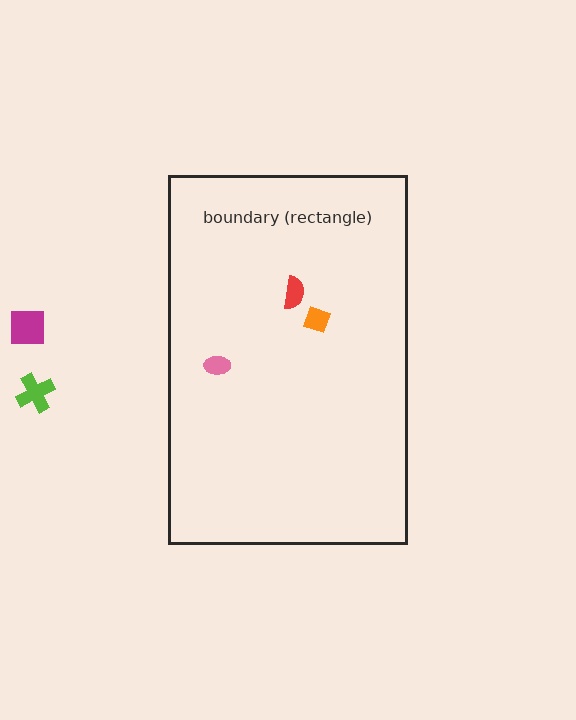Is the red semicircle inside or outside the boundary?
Inside.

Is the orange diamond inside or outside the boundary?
Inside.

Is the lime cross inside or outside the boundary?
Outside.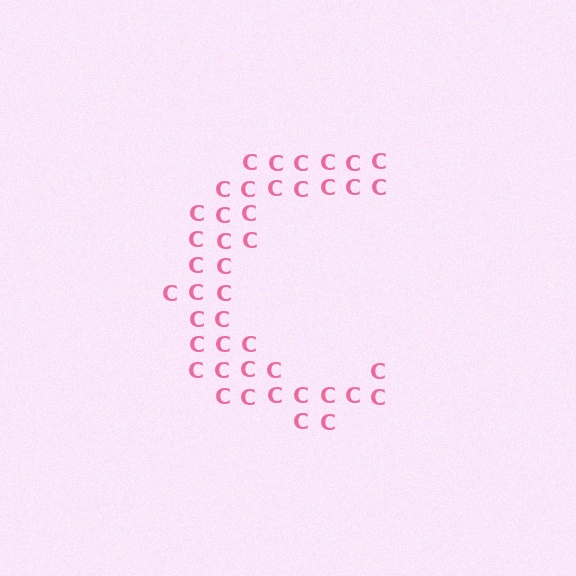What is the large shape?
The large shape is the letter C.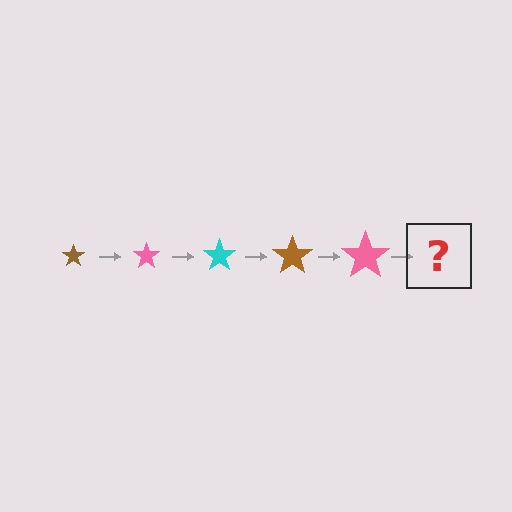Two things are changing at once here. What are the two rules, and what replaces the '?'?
The two rules are that the star grows larger each step and the color cycles through brown, pink, and cyan. The '?' should be a cyan star, larger than the previous one.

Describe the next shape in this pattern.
It should be a cyan star, larger than the previous one.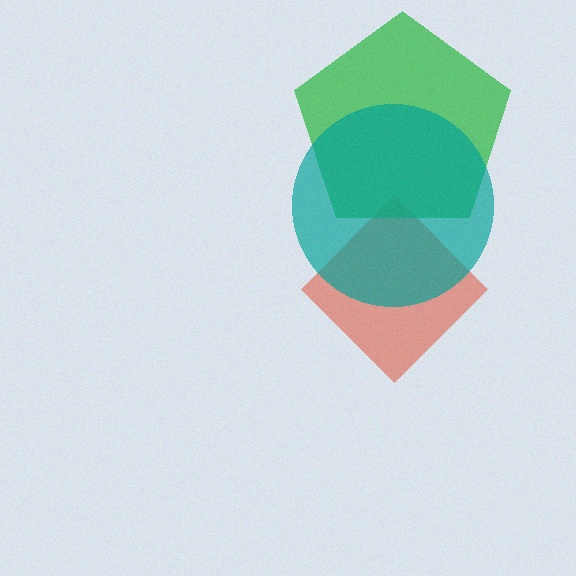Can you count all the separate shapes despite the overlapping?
Yes, there are 3 separate shapes.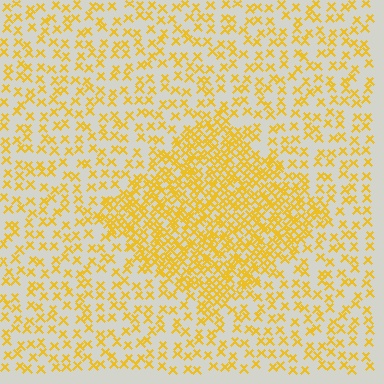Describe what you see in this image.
The image contains small yellow elements arranged at two different densities. A diamond-shaped region is visible where the elements are more densely packed than the surrounding area.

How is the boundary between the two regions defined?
The boundary is defined by a change in element density (approximately 2.3x ratio). All elements are the same color, size, and shape.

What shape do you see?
I see a diamond.